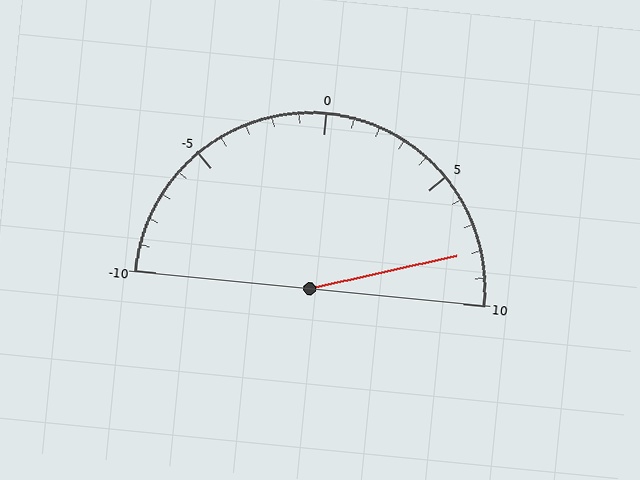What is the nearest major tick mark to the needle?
The nearest major tick mark is 10.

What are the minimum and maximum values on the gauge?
The gauge ranges from -10 to 10.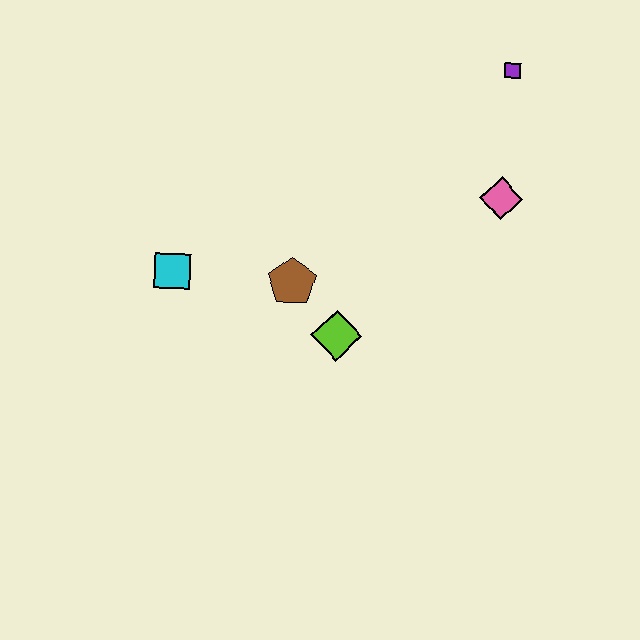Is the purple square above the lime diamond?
Yes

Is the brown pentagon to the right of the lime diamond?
No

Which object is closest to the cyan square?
The brown pentagon is closest to the cyan square.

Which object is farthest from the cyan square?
The purple square is farthest from the cyan square.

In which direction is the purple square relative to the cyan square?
The purple square is to the right of the cyan square.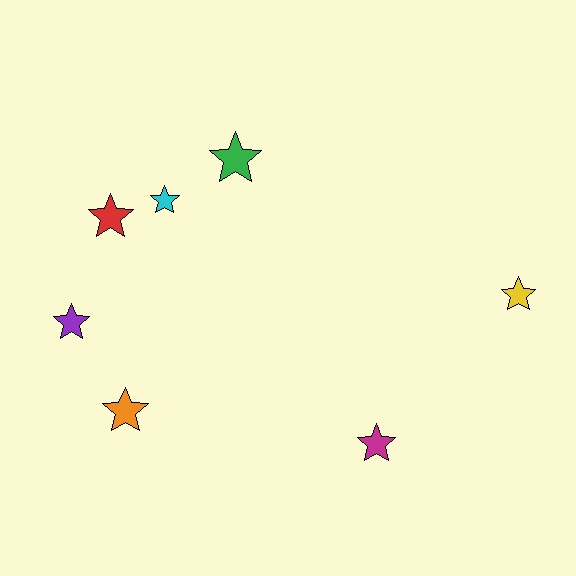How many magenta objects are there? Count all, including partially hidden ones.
There is 1 magenta object.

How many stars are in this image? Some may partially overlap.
There are 7 stars.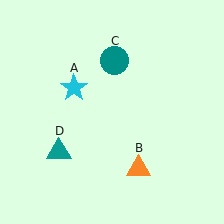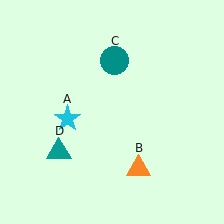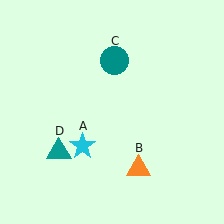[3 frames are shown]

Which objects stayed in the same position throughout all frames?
Orange triangle (object B) and teal circle (object C) and teal triangle (object D) remained stationary.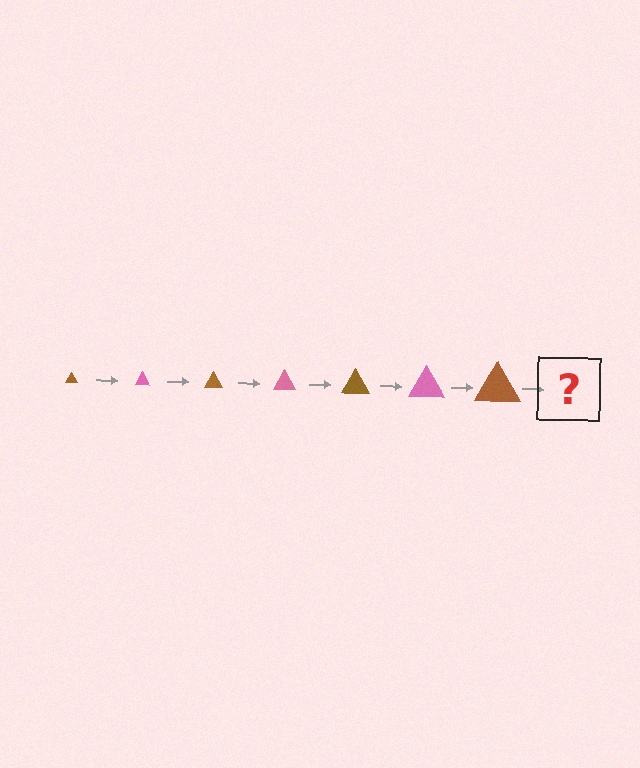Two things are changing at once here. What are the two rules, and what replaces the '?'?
The two rules are that the triangle grows larger each step and the color cycles through brown and pink. The '?' should be a pink triangle, larger than the previous one.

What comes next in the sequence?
The next element should be a pink triangle, larger than the previous one.